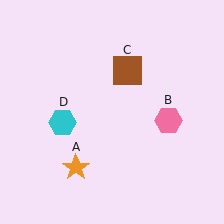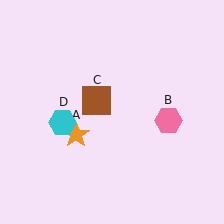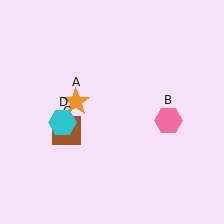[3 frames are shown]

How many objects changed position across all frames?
2 objects changed position: orange star (object A), brown square (object C).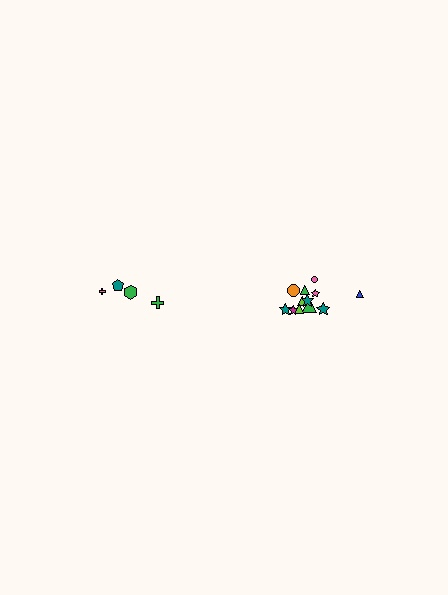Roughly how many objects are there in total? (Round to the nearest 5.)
Roughly 15 objects in total.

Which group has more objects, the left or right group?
The right group.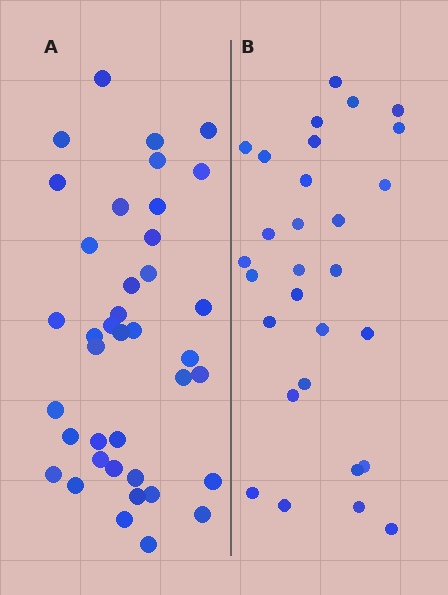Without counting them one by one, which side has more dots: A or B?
Region A (the left region) has more dots.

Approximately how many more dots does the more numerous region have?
Region A has roughly 10 or so more dots than region B.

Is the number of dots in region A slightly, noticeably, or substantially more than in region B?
Region A has noticeably more, but not dramatically so. The ratio is roughly 1.3 to 1.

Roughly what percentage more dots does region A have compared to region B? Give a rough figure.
About 35% more.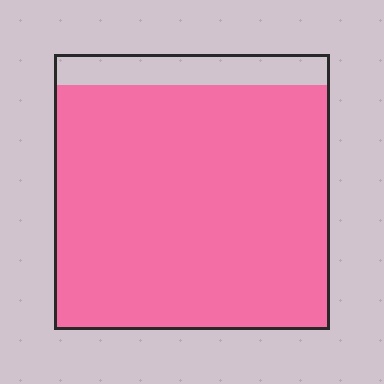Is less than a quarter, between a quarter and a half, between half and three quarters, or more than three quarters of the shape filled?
More than three quarters.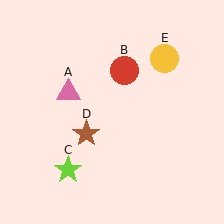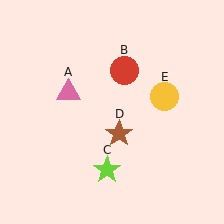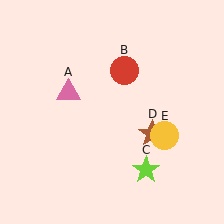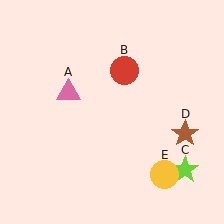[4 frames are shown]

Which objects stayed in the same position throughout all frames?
Pink triangle (object A) and red circle (object B) remained stationary.